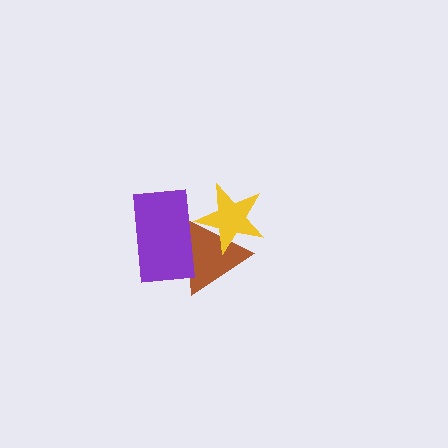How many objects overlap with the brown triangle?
2 objects overlap with the brown triangle.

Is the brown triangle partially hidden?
Yes, it is partially covered by another shape.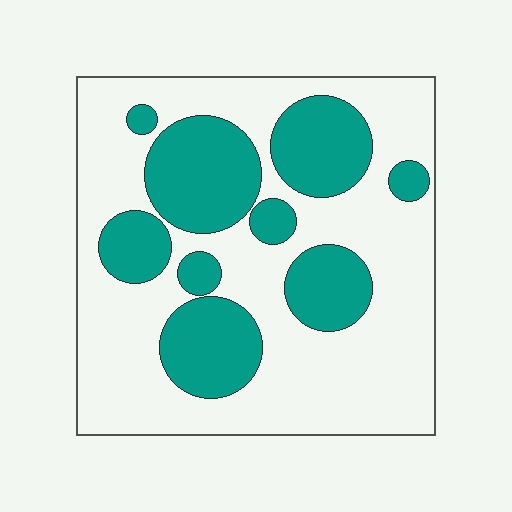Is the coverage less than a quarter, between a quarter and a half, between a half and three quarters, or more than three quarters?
Between a quarter and a half.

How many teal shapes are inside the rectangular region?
9.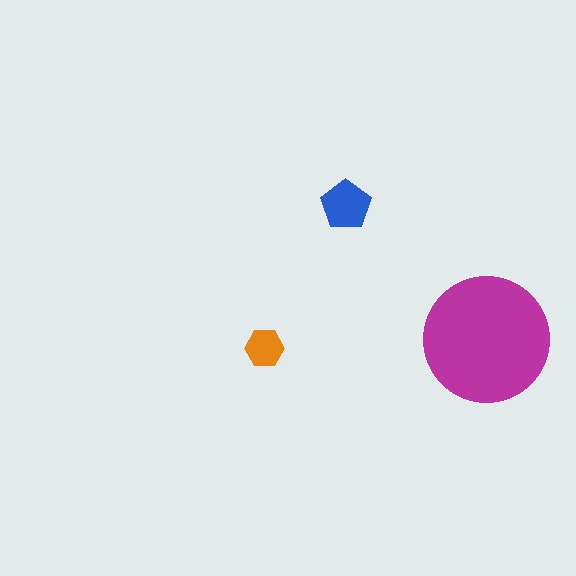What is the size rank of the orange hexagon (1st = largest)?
3rd.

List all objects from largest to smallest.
The magenta circle, the blue pentagon, the orange hexagon.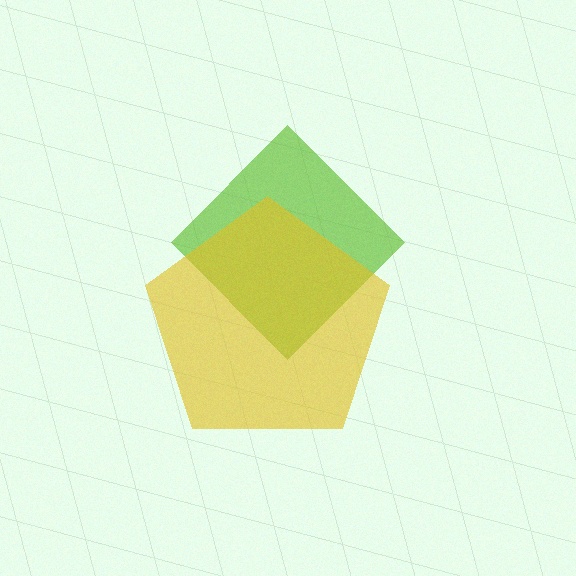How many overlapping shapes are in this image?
There are 2 overlapping shapes in the image.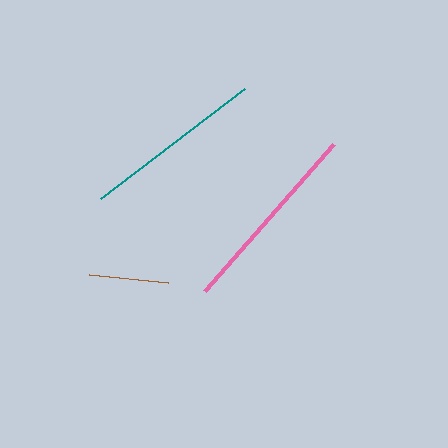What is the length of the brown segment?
The brown segment is approximately 80 pixels long.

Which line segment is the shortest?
The brown line is the shortest at approximately 80 pixels.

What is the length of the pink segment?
The pink segment is approximately 195 pixels long.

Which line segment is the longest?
The pink line is the longest at approximately 195 pixels.